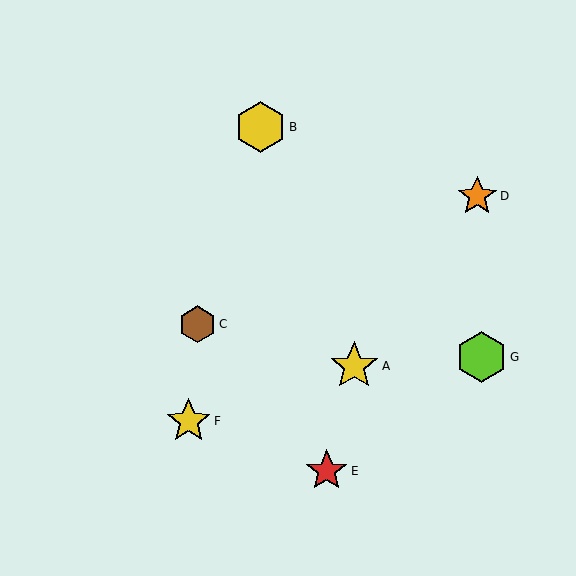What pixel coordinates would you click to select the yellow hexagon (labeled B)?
Click at (261, 127) to select the yellow hexagon B.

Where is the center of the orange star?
The center of the orange star is at (477, 196).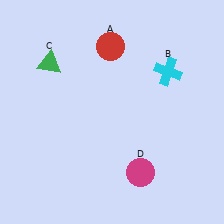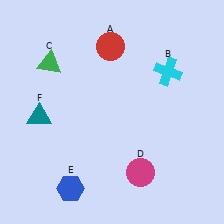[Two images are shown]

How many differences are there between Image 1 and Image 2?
There are 2 differences between the two images.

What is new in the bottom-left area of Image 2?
A blue hexagon (E) was added in the bottom-left area of Image 2.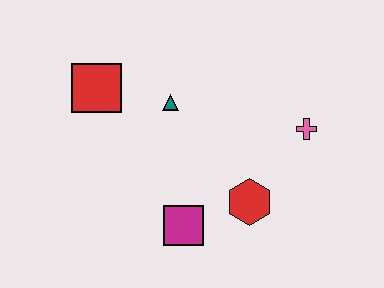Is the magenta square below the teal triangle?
Yes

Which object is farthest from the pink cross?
The red square is farthest from the pink cross.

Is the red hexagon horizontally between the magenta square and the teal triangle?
No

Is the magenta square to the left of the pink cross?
Yes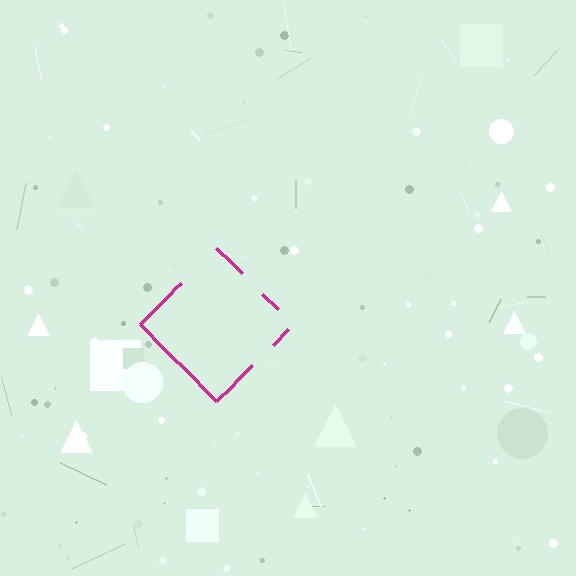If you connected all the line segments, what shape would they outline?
They would outline a diamond.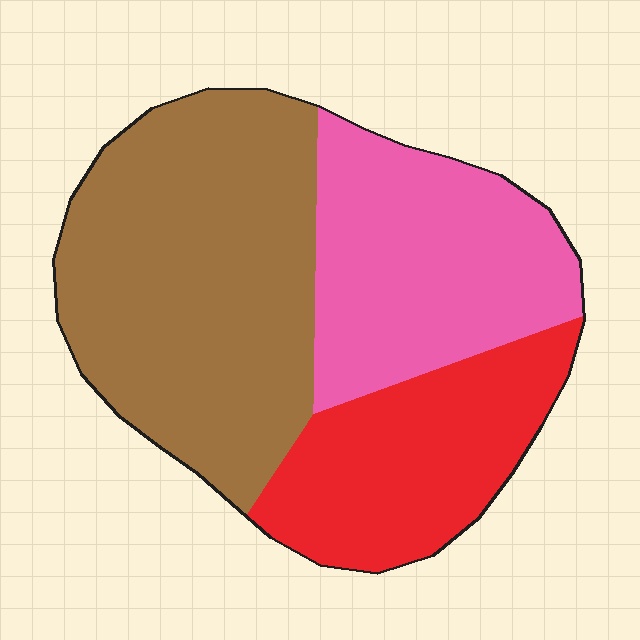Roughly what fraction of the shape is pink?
Pink covers roughly 30% of the shape.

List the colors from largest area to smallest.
From largest to smallest: brown, pink, red.